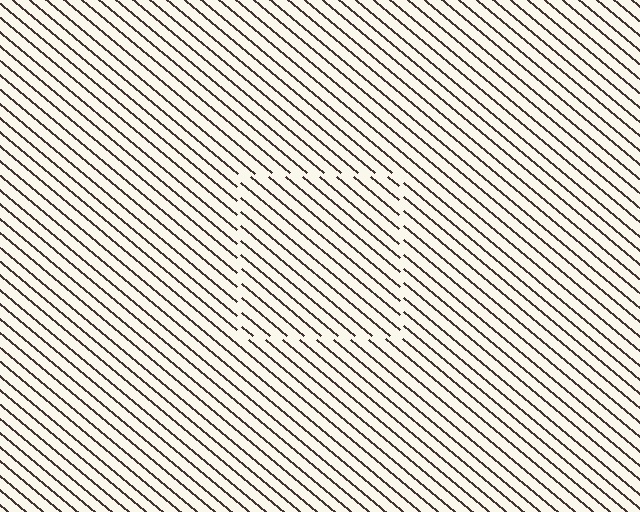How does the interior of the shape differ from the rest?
The interior of the shape contains the same grating, shifted by half a period — the contour is defined by the phase discontinuity where line-ends from the inner and outer gratings abut.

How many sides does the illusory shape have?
4 sides — the line-ends trace a square.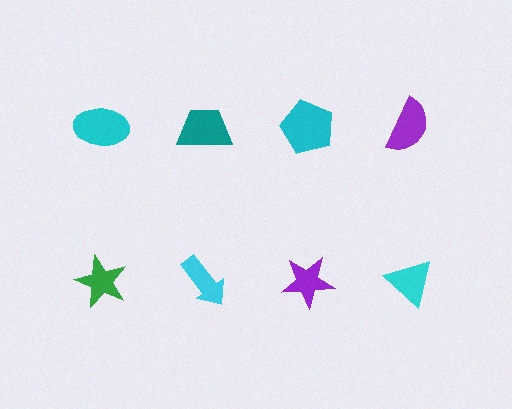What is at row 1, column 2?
A teal trapezoid.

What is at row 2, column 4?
A cyan triangle.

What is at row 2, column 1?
A green star.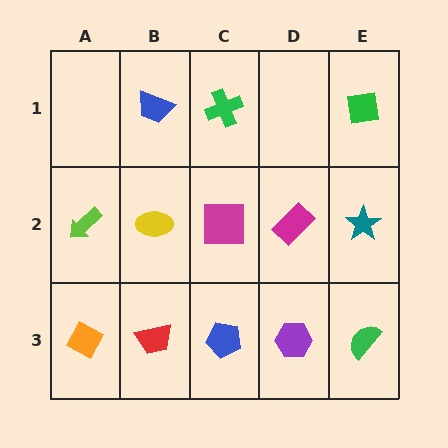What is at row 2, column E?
A teal star.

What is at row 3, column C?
A blue pentagon.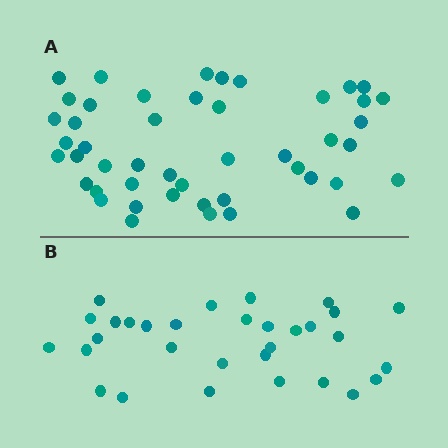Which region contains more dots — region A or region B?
Region A (the top region) has more dots.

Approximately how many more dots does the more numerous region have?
Region A has approximately 15 more dots than region B.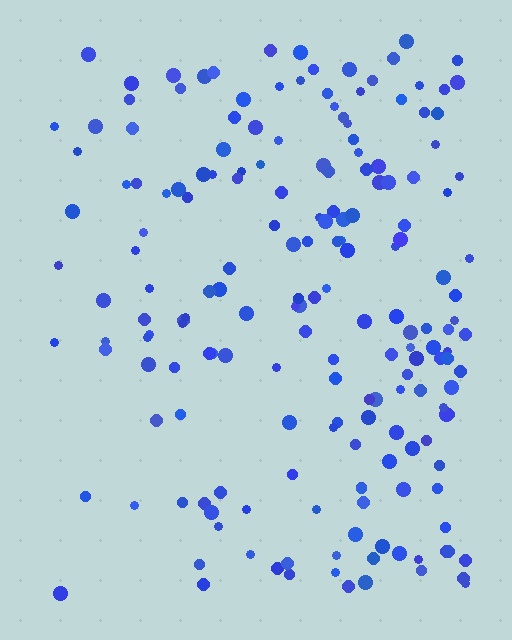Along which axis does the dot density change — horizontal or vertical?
Horizontal.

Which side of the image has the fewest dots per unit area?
The left.